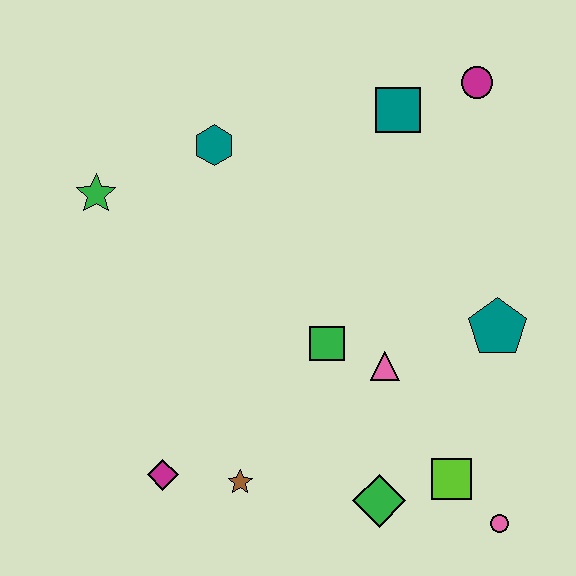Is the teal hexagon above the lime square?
Yes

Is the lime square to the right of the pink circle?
No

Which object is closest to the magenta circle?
The teal square is closest to the magenta circle.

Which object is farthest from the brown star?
The magenta circle is farthest from the brown star.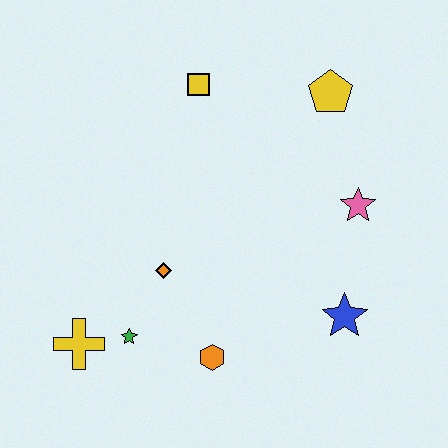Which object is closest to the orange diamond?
The green star is closest to the orange diamond.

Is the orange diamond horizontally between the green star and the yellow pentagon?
Yes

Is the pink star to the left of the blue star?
No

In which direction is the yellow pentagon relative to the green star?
The yellow pentagon is above the green star.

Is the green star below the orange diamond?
Yes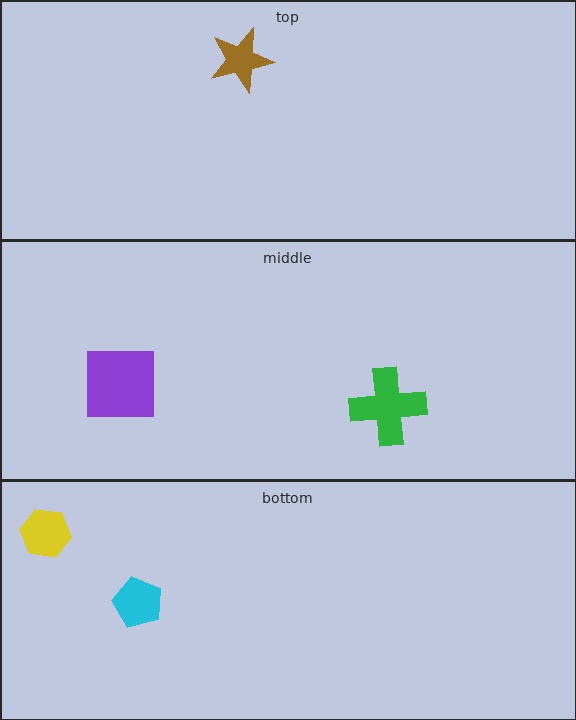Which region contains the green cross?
The middle region.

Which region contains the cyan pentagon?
The bottom region.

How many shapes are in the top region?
1.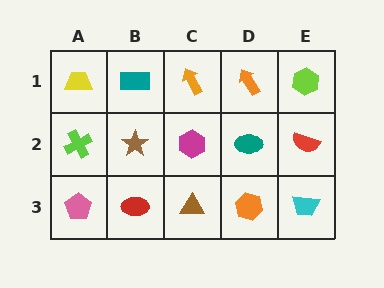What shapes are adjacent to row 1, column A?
A lime cross (row 2, column A), a teal rectangle (row 1, column B).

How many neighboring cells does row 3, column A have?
2.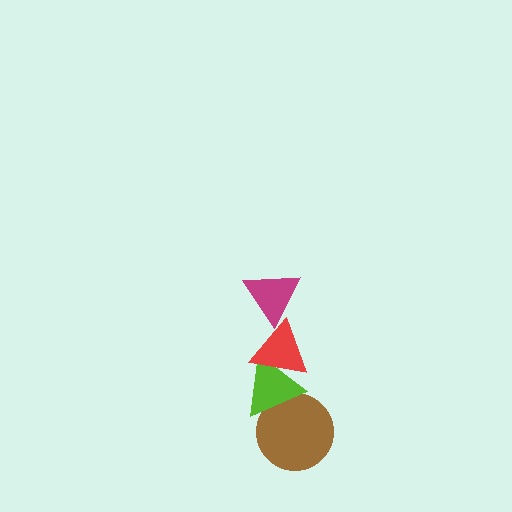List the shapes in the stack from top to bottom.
From top to bottom: the magenta triangle, the red triangle, the lime triangle, the brown circle.